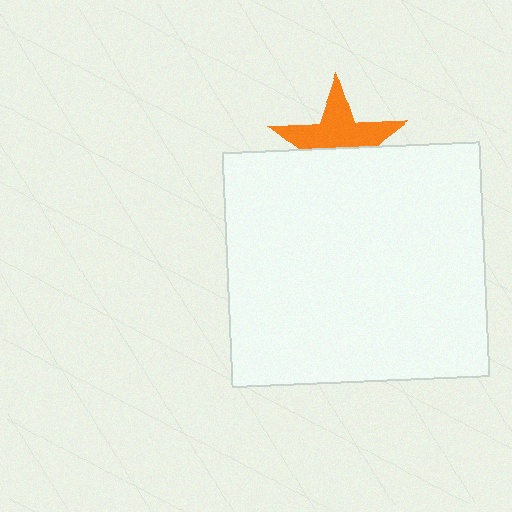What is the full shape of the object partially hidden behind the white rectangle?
The partially hidden object is an orange star.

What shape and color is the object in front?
The object in front is a white rectangle.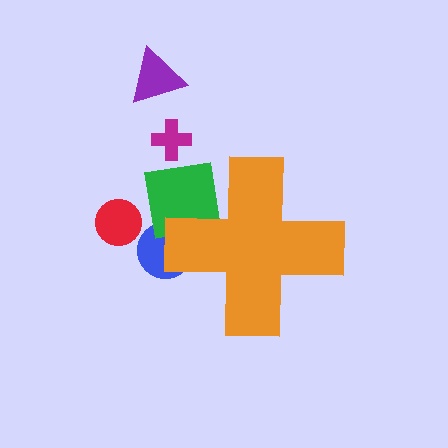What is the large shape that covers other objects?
An orange cross.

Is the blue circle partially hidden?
Yes, the blue circle is partially hidden behind the orange cross.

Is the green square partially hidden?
Yes, the green square is partially hidden behind the orange cross.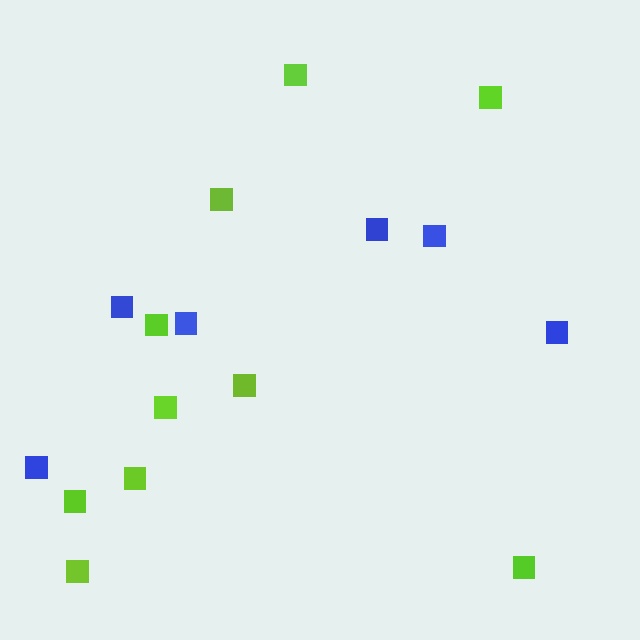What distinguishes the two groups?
There are 2 groups: one group of blue squares (6) and one group of lime squares (10).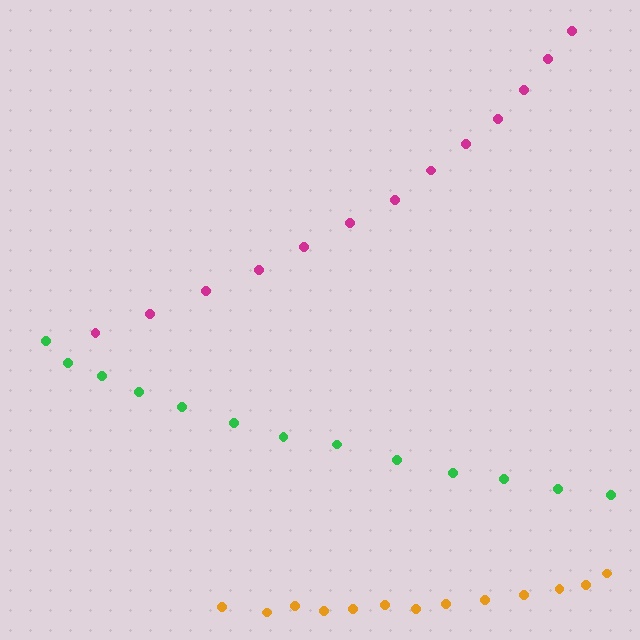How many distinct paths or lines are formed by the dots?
There are 3 distinct paths.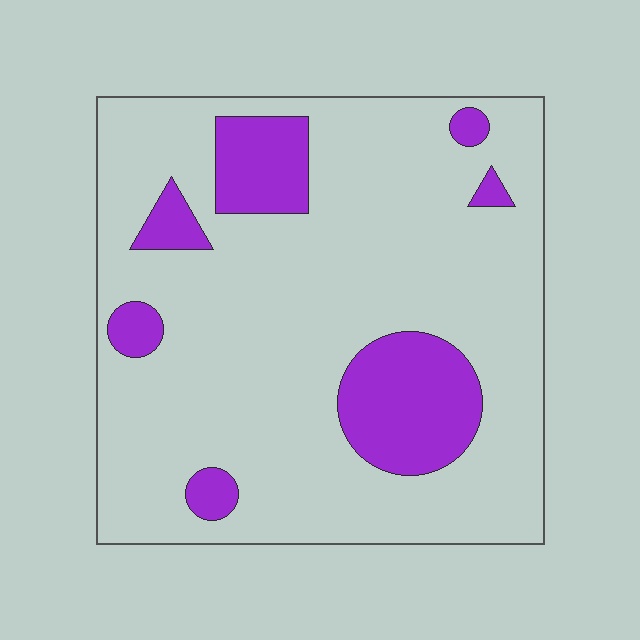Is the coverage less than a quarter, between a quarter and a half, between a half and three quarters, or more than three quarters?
Less than a quarter.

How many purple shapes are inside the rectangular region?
7.